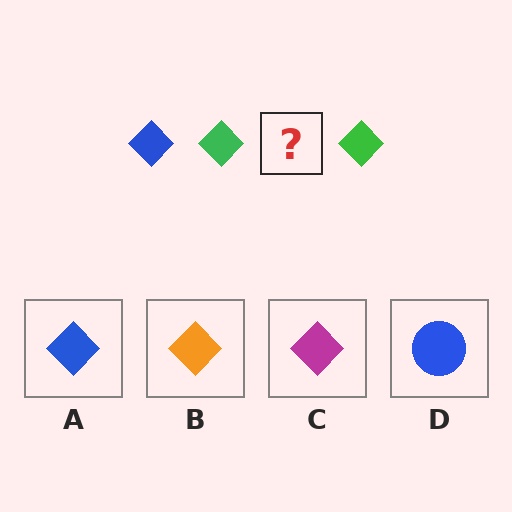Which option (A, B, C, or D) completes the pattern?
A.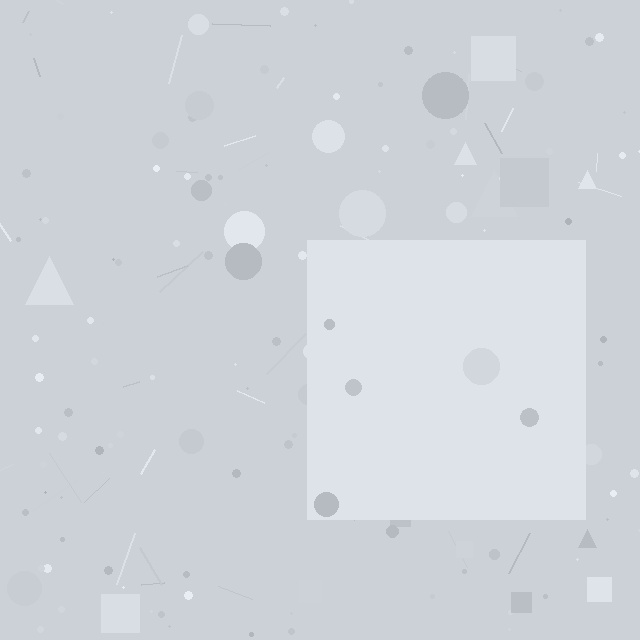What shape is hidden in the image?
A square is hidden in the image.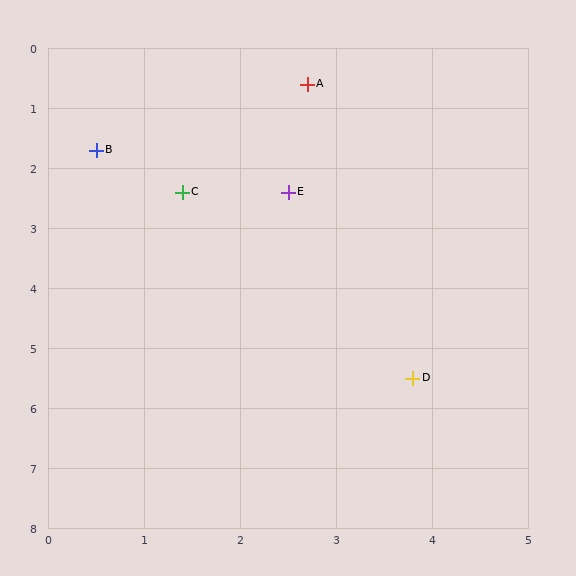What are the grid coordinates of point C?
Point C is at approximately (1.4, 2.4).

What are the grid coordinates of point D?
Point D is at approximately (3.8, 5.5).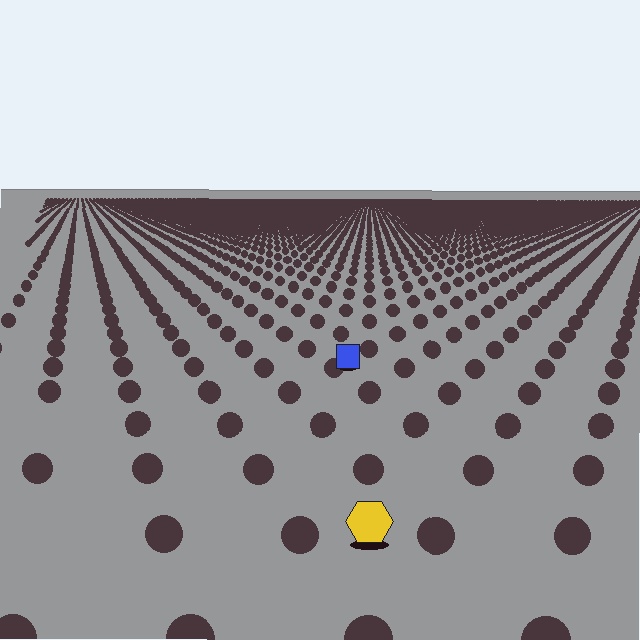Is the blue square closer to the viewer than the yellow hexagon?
No. The yellow hexagon is closer — you can tell from the texture gradient: the ground texture is coarser near it.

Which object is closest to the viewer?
The yellow hexagon is closest. The texture marks near it are larger and more spread out.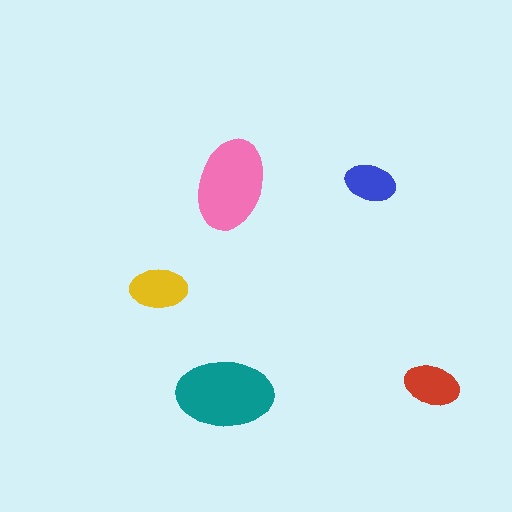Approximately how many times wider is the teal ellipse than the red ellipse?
About 1.5 times wider.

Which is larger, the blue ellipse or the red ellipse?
The red one.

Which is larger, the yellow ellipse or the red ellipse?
The yellow one.